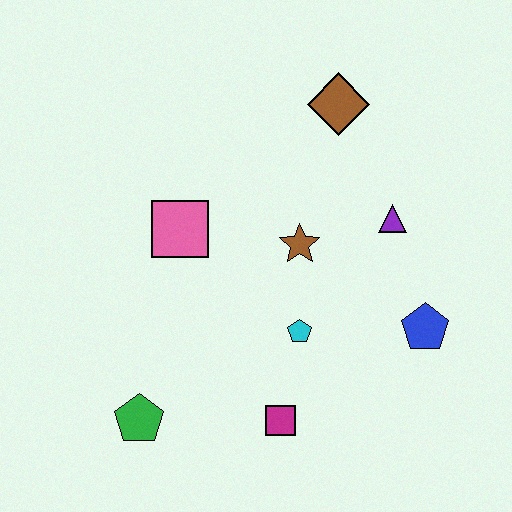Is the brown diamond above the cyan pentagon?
Yes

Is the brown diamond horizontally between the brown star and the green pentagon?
No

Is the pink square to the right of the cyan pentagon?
No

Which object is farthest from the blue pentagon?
The green pentagon is farthest from the blue pentagon.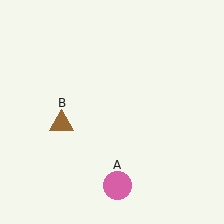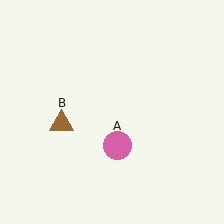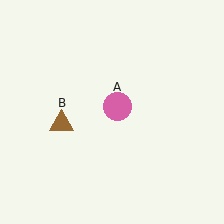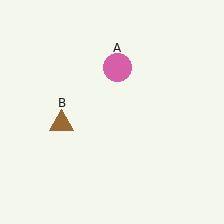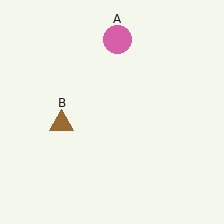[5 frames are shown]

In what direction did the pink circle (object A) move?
The pink circle (object A) moved up.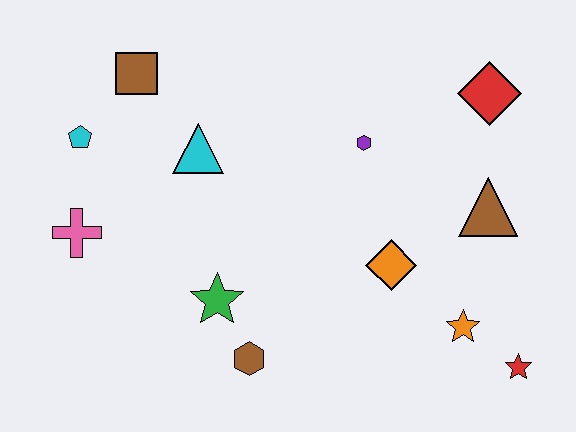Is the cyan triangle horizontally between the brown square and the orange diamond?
Yes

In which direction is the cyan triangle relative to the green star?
The cyan triangle is above the green star.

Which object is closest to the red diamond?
The brown triangle is closest to the red diamond.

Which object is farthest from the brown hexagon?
The red diamond is farthest from the brown hexagon.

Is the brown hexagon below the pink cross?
Yes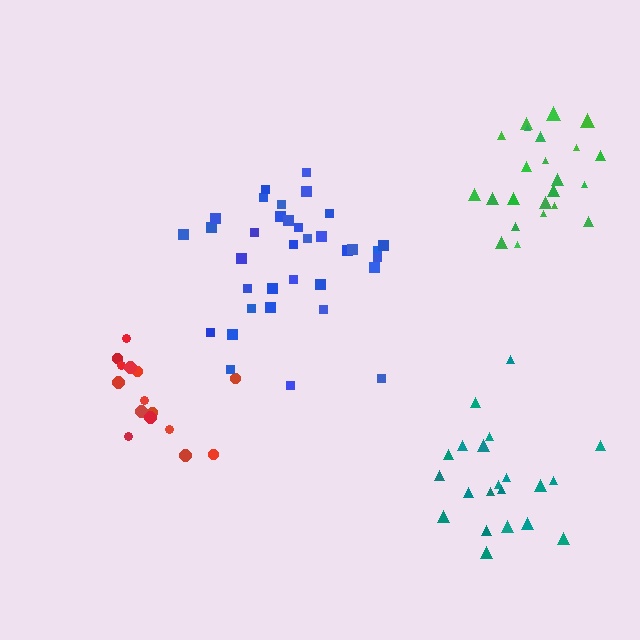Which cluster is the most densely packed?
Green.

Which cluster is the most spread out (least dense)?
Blue.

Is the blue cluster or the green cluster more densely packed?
Green.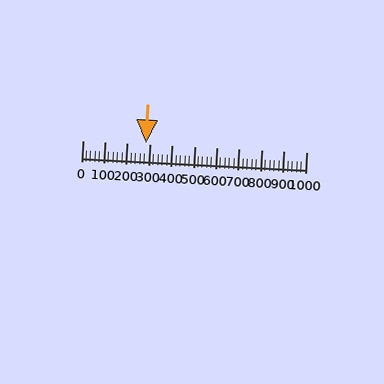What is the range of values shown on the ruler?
The ruler shows values from 0 to 1000.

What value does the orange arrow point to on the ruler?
The orange arrow points to approximately 282.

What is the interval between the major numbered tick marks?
The major tick marks are spaced 100 units apart.